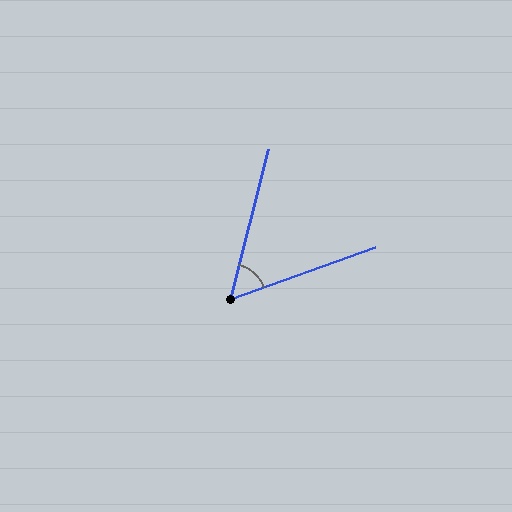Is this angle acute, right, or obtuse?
It is acute.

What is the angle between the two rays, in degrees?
Approximately 56 degrees.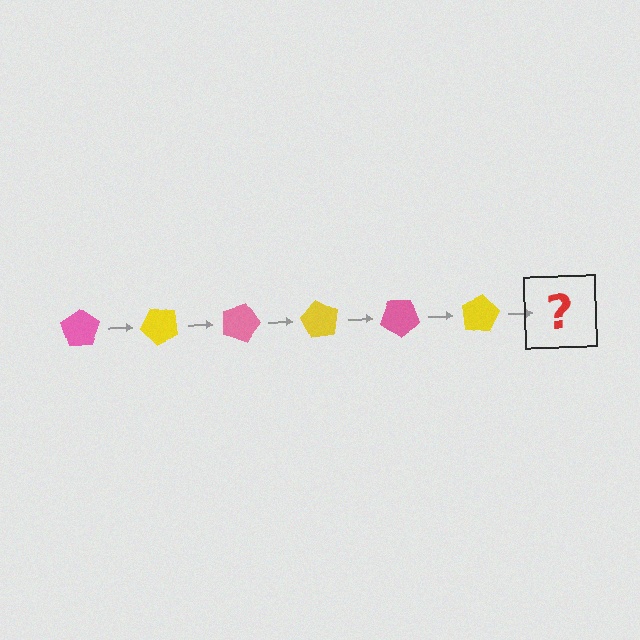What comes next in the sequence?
The next element should be a pink pentagon, rotated 270 degrees from the start.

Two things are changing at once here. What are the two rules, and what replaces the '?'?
The two rules are that it rotates 45 degrees each step and the color cycles through pink and yellow. The '?' should be a pink pentagon, rotated 270 degrees from the start.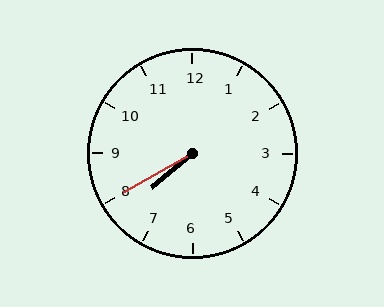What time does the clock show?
7:40.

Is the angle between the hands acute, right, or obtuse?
It is acute.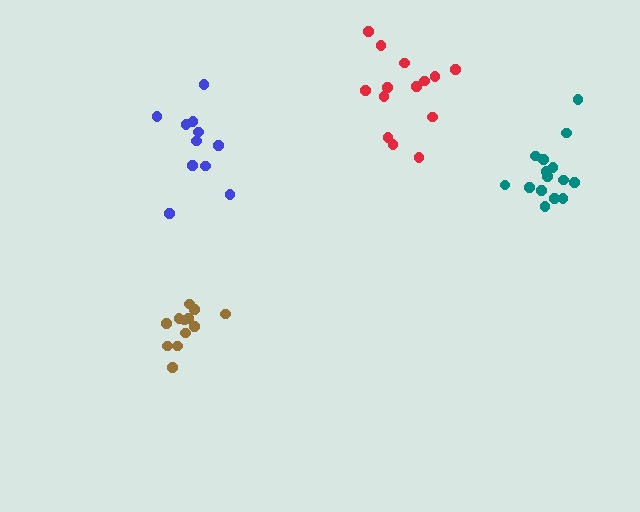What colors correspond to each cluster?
The clusters are colored: brown, blue, teal, red.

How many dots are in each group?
Group 1: 12 dots, Group 2: 11 dots, Group 3: 15 dots, Group 4: 14 dots (52 total).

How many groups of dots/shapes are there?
There are 4 groups.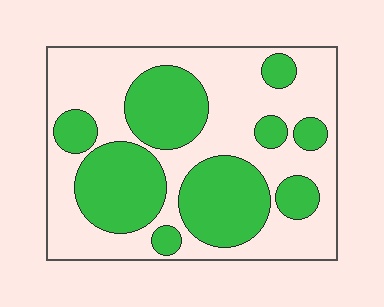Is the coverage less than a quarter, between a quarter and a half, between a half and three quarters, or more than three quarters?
Between a quarter and a half.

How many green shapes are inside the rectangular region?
9.